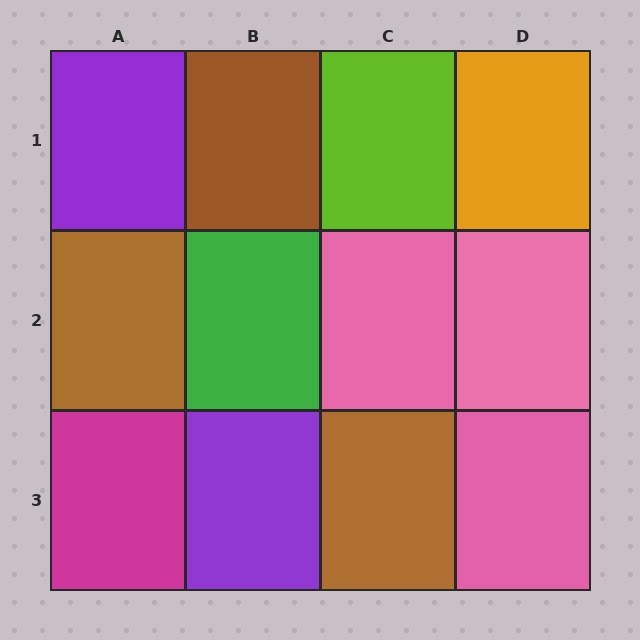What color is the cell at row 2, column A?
Brown.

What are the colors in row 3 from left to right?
Magenta, purple, brown, pink.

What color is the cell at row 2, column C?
Pink.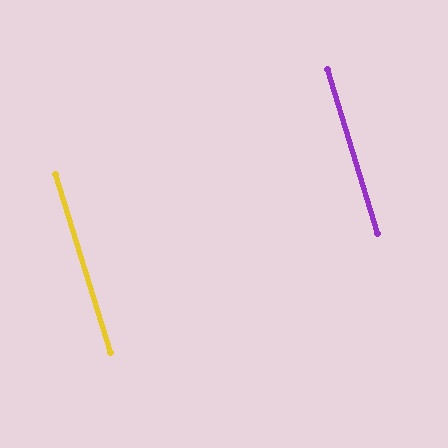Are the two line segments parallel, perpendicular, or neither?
Parallel — their directions differ by only 0.1°.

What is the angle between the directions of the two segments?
Approximately 0 degrees.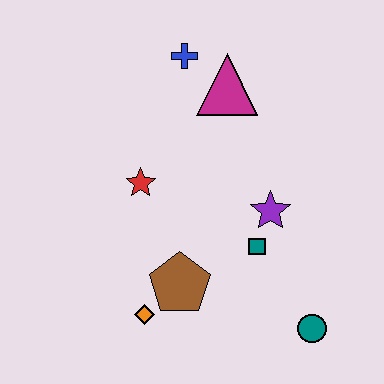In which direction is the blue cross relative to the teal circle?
The blue cross is above the teal circle.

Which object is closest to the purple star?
The teal square is closest to the purple star.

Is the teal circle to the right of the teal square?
Yes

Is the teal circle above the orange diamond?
No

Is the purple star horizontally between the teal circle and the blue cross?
Yes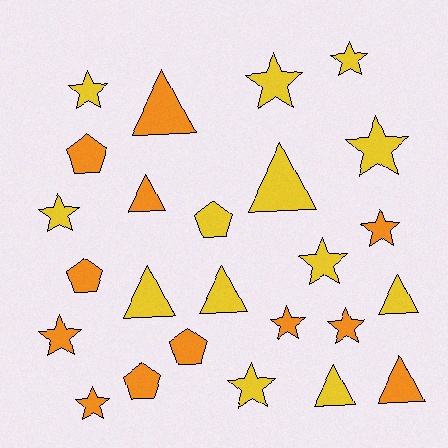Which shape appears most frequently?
Star, with 12 objects.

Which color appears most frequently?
Yellow, with 13 objects.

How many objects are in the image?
There are 25 objects.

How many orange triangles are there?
There are 3 orange triangles.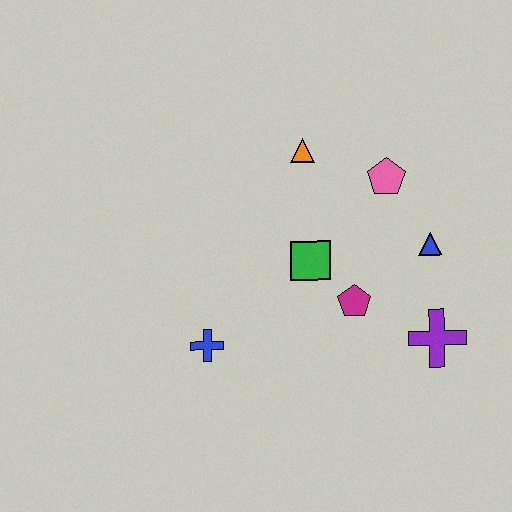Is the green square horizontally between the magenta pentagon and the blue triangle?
No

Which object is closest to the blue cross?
The green square is closest to the blue cross.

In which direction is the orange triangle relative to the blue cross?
The orange triangle is above the blue cross.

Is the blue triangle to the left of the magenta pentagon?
No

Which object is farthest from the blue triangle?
The blue cross is farthest from the blue triangle.